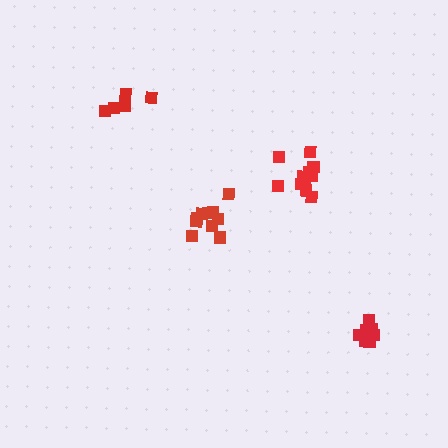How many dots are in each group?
Group 1: 6 dots, Group 2: 7 dots, Group 3: 10 dots, Group 4: 11 dots (34 total).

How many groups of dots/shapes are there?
There are 4 groups.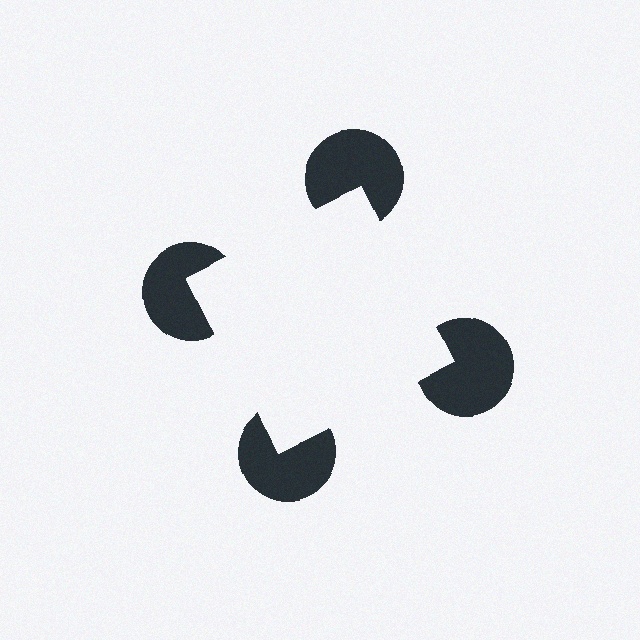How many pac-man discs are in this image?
There are 4 — one at each vertex of the illusory square.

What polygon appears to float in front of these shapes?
An illusory square — its edges are inferred from the aligned wedge cuts in the pac-man discs, not physically drawn.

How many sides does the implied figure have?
4 sides.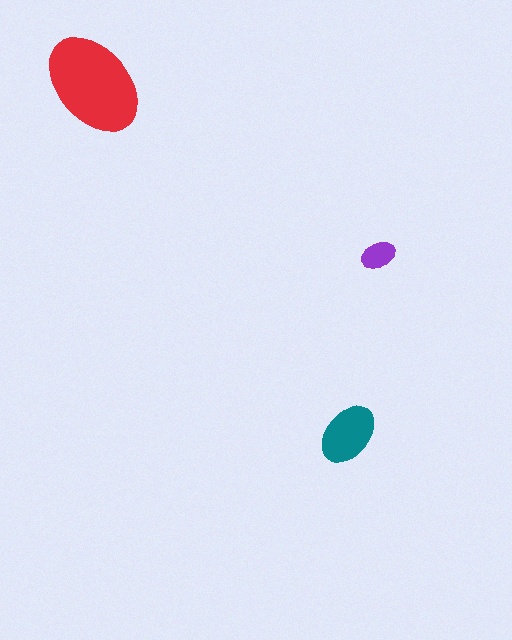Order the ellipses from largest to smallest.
the red one, the teal one, the purple one.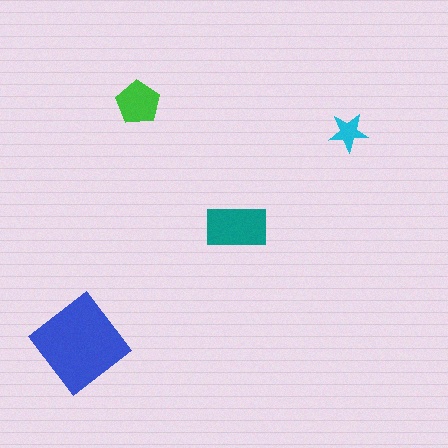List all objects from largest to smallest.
The blue diamond, the teal rectangle, the green pentagon, the cyan star.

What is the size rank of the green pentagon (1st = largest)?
3rd.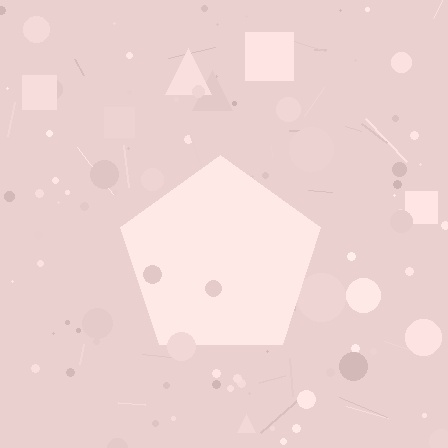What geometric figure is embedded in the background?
A pentagon is embedded in the background.